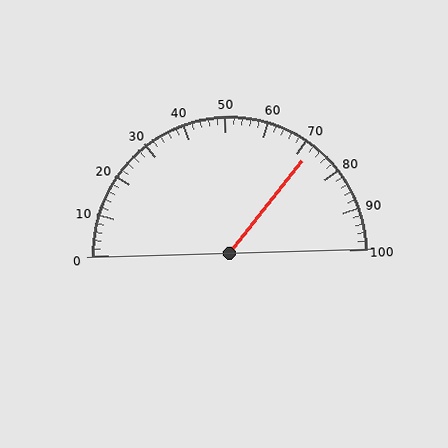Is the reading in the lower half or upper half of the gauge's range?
The reading is in the upper half of the range (0 to 100).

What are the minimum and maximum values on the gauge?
The gauge ranges from 0 to 100.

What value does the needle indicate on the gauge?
The needle indicates approximately 72.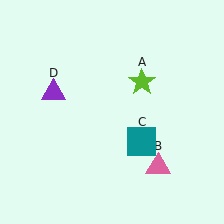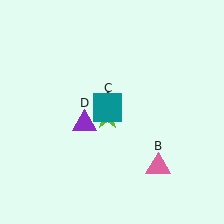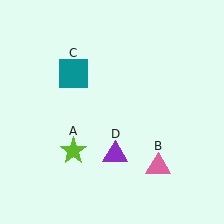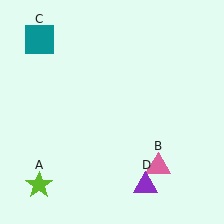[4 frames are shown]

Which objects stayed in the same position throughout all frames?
Pink triangle (object B) remained stationary.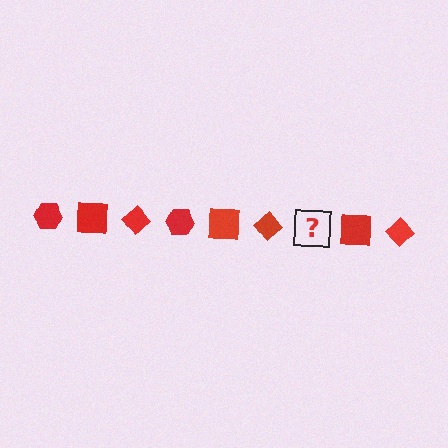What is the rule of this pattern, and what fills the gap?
The rule is that the pattern cycles through hexagon, square, diamond shapes in red. The gap should be filled with a red hexagon.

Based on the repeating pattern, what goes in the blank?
The blank should be a red hexagon.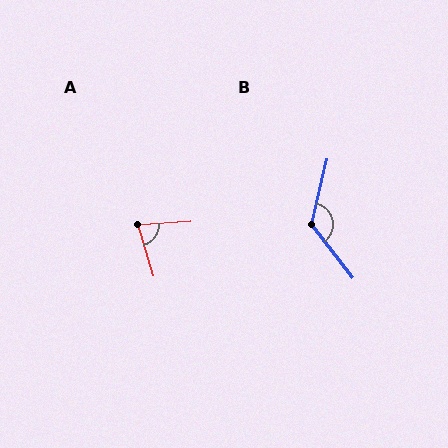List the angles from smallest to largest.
A (78°), B (129°).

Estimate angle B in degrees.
Approximately 129 degrees.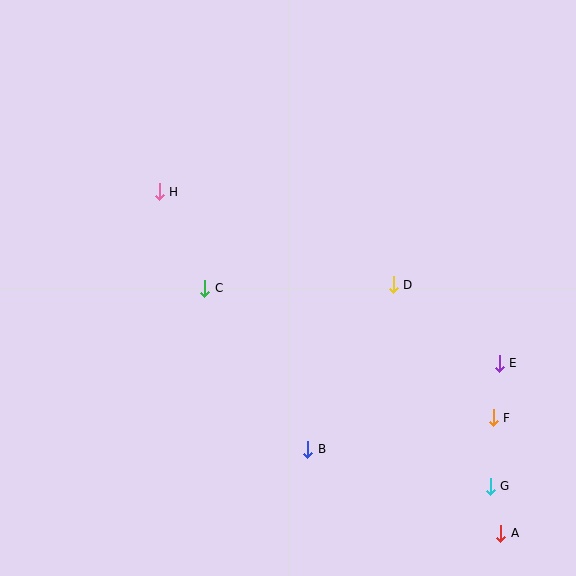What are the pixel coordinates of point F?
Point F is at (493, 418).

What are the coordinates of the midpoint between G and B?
The midpoint between G and B is at (399, 468).